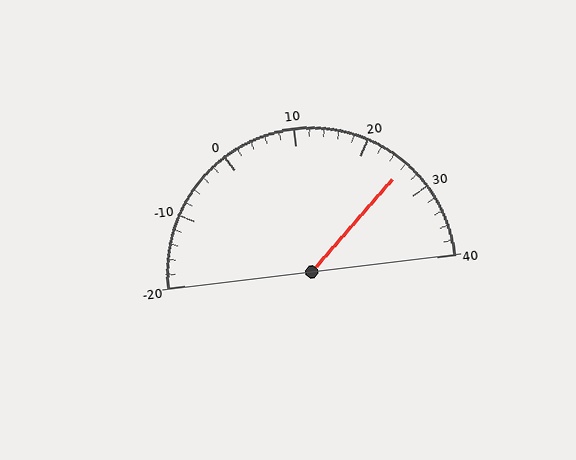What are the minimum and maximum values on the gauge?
The gauge ranges from -20 to 40.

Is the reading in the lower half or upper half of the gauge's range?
The reading is in the upper half of the range (-20 to 40).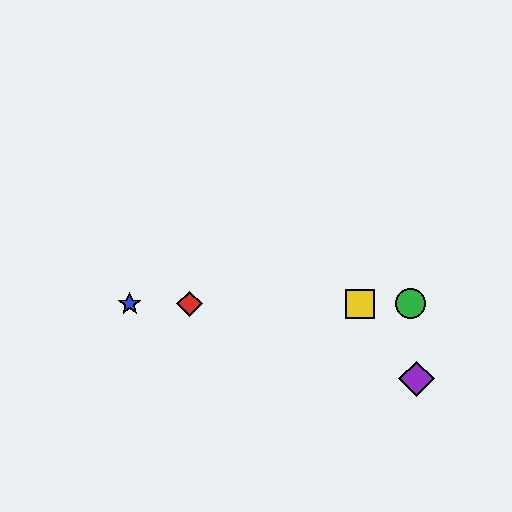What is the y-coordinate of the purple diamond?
The purple diamond is at y≈379.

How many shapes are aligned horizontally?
4 shapes (the red diamond, the blue star, the green circle, the yellow square) are aligned horizontally.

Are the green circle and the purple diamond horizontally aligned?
No, the green circle is at y≈304 and the purple diamond is at y≈379.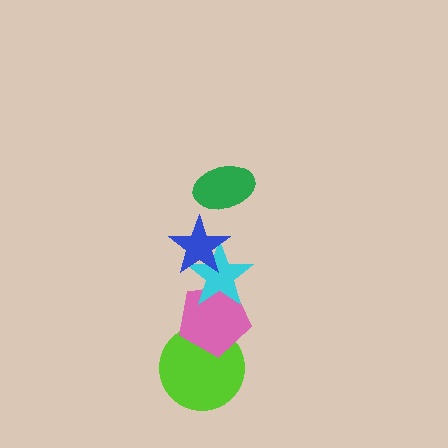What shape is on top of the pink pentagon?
The cyan star is on top of the pink pentagon.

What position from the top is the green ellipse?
The green ellipse is 1st from the top.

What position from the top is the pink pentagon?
The pink pentagon is 4th from the top.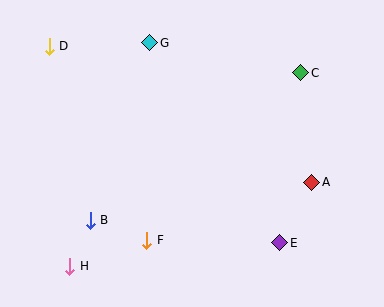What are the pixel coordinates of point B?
Point B is at (90, 220).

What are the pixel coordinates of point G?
Point G is at (150, 43).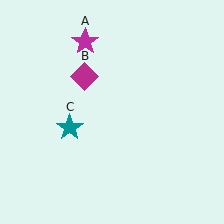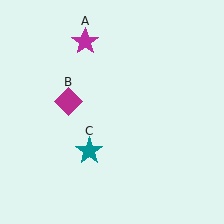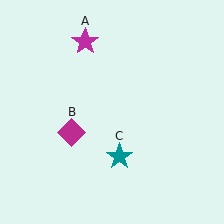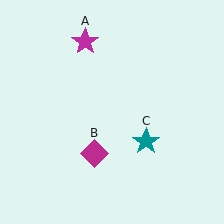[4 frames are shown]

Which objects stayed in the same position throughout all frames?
Magenta star (object A) remained stationary.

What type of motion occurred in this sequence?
The magenta diamond (object B), teal star (object C) rotated counterclockwise around the center of the scene.